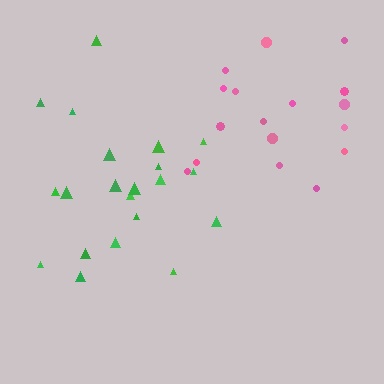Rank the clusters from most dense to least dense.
green, pink.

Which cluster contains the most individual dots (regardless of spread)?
Green (21).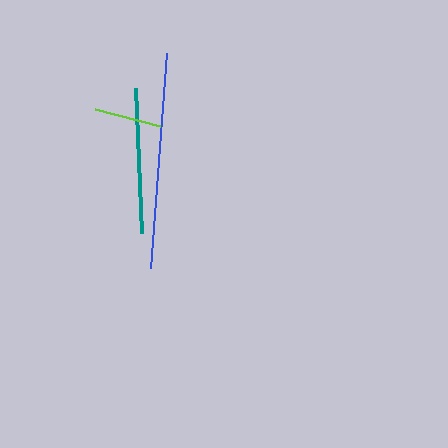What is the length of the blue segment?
The blue segment is approximately 215 pixels long.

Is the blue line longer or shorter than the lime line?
The blue line is longer than the lime line.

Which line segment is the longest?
The blue line is the longest at approximately 215 pixels.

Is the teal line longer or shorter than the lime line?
The teal line is longer than the lime line.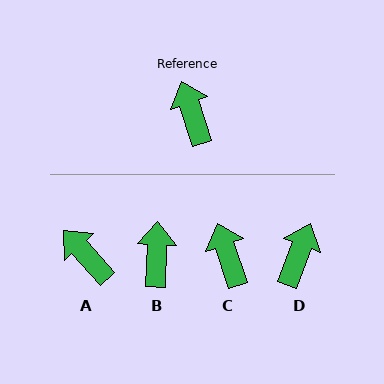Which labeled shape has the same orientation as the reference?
C.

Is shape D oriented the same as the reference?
No, it is off by about 39 degrees.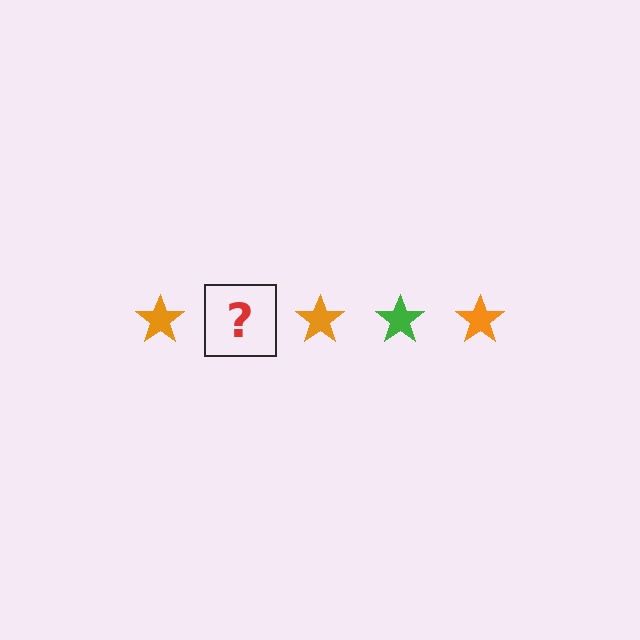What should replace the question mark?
The question mark should be replaced with a green star.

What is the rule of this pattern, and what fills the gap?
The rule is that the pattern cycles through orange, green stars. The gap should be filled with a green star.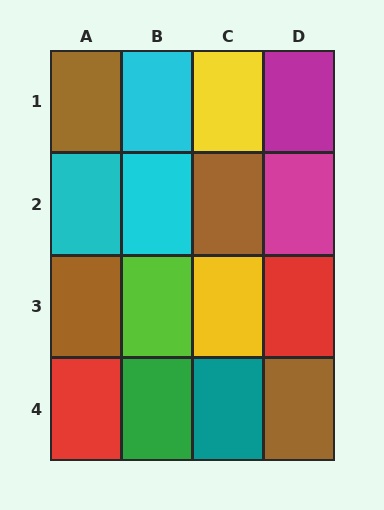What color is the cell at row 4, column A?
Red.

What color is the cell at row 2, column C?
Brown.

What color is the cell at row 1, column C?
Yellow.